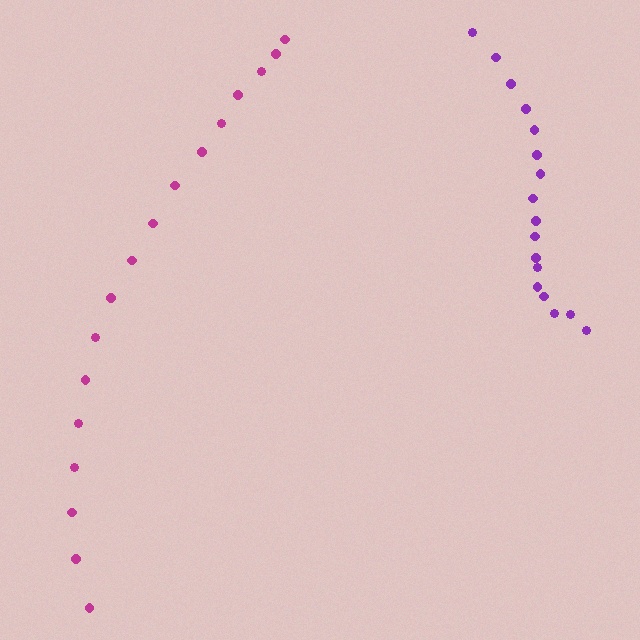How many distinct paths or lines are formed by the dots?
There are 2 distinct paths.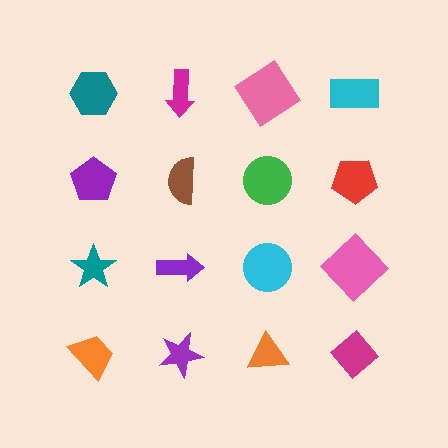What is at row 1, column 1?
A teal hexagon.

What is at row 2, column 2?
A brown semicircle.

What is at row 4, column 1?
An orange trapezoid.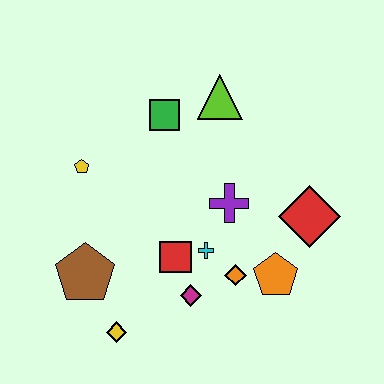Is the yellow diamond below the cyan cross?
Yes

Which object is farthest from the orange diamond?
The yellow pentagon is farthest from the orange diamond.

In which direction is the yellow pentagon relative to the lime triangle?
The yellow pentagon is to the left of the lime triangle.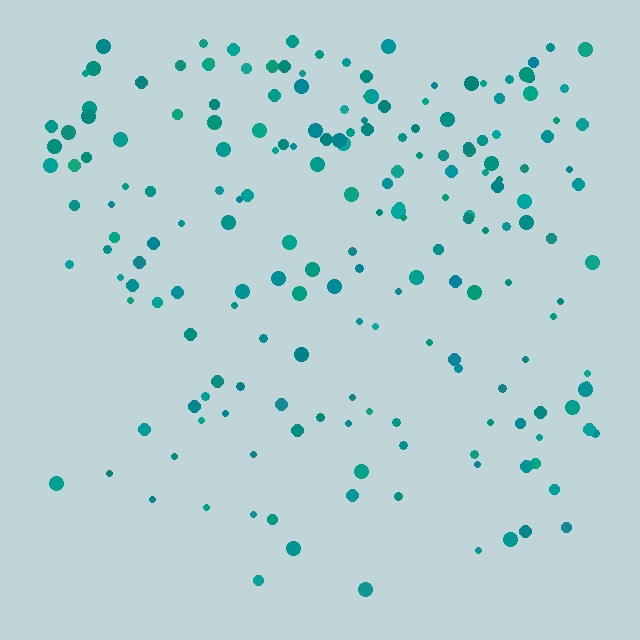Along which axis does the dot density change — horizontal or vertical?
Vertical.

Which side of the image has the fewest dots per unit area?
The bottom.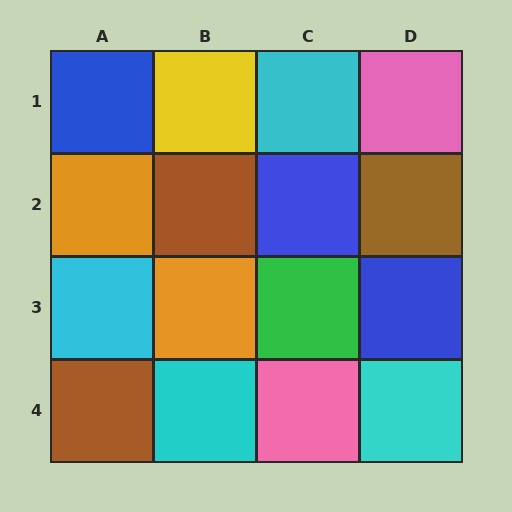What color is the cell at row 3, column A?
Cyan.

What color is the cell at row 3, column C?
Green.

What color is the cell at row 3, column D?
Blue.